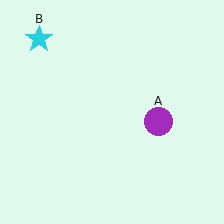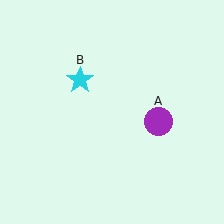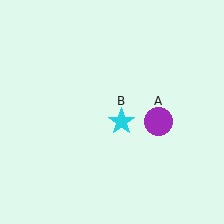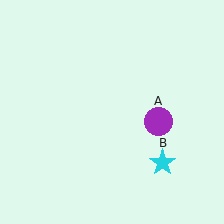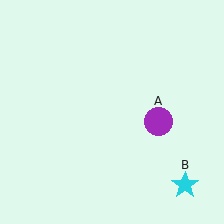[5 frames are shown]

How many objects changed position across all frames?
1 object changed position: cyan star (object B).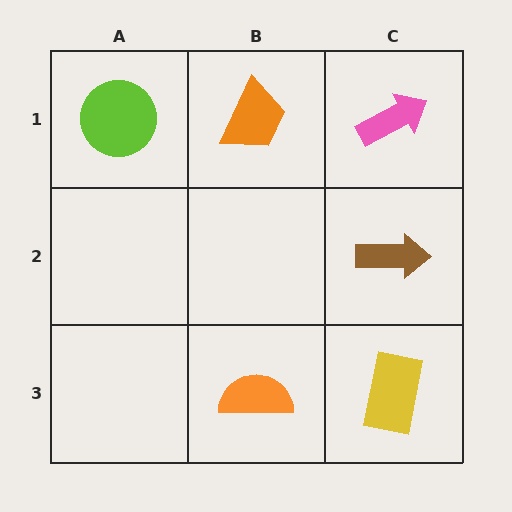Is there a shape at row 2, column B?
No, that cell is empty.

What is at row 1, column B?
An orange trapezoid.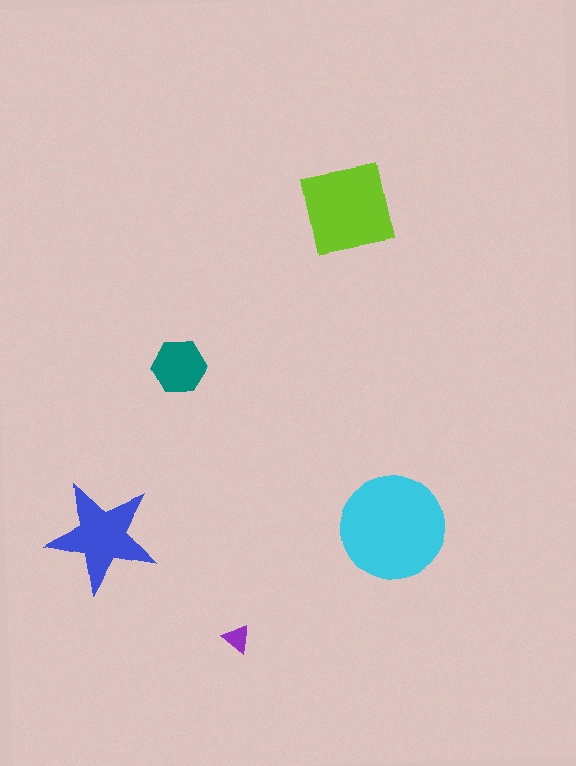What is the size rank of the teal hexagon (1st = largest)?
4th.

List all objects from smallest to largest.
The purple triangle, the teal hexagon, the blue star, the lime square, the cyan circle.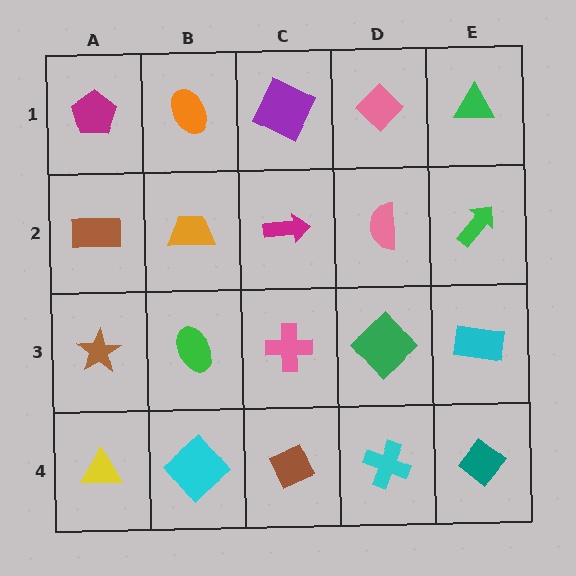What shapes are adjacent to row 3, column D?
A pink semicircle (row 2, column D), a cyan cross (row 4, column D), a pink cross (row 3, column C), a cyan rectangle (row 3, column E).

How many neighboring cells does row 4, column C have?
3.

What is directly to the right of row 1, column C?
A pink diamond.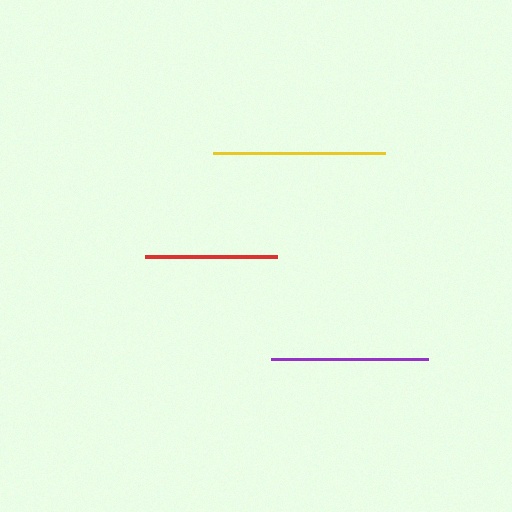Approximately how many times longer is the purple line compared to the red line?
The purple line is approximately 1.2 times the length of the red line.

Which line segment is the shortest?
The red line is the shortest at approximately 132 pixels.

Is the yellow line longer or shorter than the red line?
The yellow line is longer than the red line.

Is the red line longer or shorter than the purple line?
The purple line is longer than the red line.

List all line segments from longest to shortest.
From longest to shortest: yellow, purple, red.